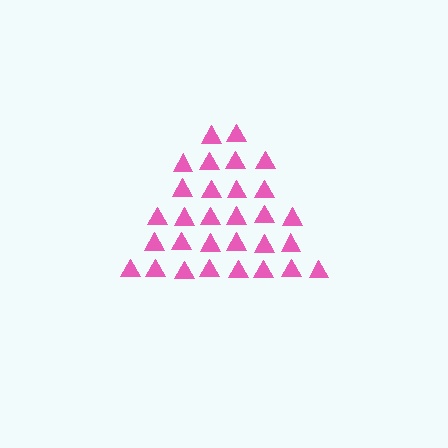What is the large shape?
The large shape is a triangle.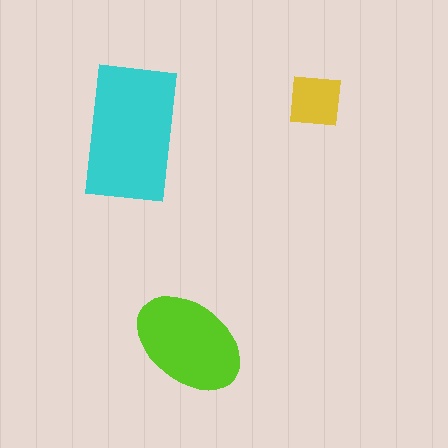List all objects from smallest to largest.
The yellow square, the lime ellipse, the cyan rectangle.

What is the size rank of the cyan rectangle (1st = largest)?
1st.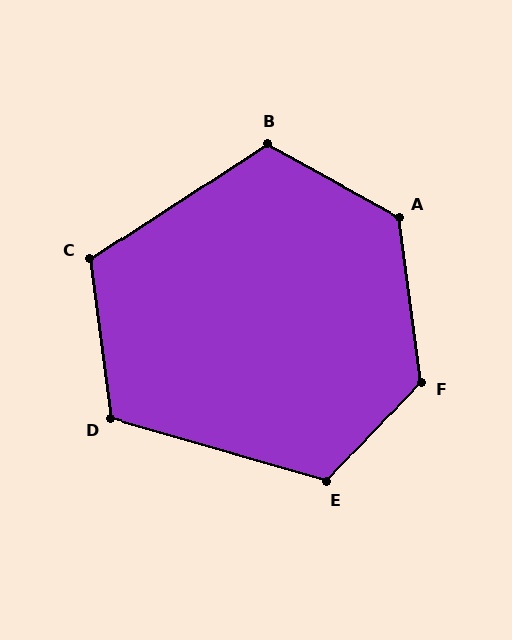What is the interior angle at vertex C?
Approximately 116 degrees (obtuse).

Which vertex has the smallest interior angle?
D, at approximately 113 degrees.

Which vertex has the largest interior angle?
F, at approximately 129 degrees.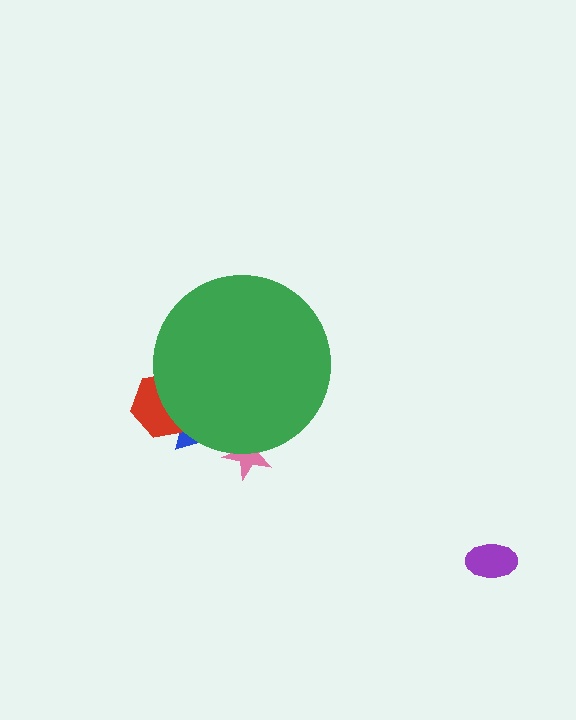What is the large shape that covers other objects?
A green circle.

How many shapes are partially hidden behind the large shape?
3 shapes are partially hidden.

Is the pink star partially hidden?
Yes, the pink star is partially hidden behind the green circle.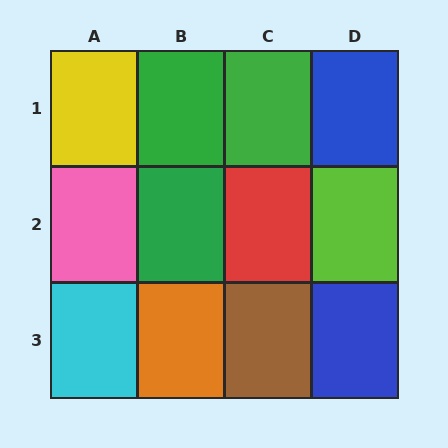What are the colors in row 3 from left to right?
Cyan, orange, brown, blue.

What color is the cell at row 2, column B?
Green.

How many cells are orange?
1 cell is orange.